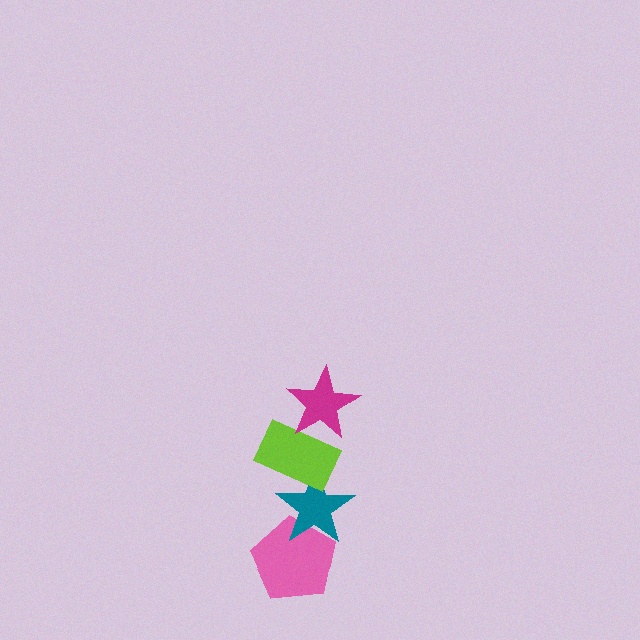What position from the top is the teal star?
The teal star is 3rd from the top.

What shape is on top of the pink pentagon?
The teal star is on top of the pink pentagon.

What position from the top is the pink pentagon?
The pink pentagon is 4th from the top.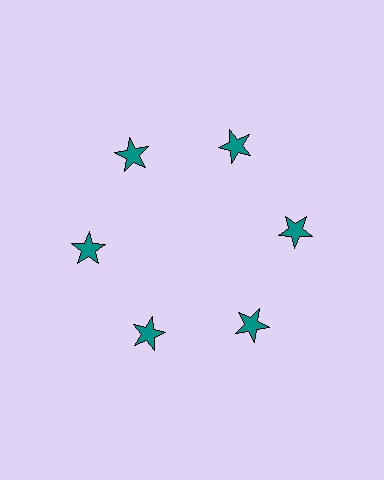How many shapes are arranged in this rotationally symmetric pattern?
There are 6 shapes, arranged in 6 groups of 1.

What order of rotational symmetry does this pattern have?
This pattern has 6-fold rotational symmetry.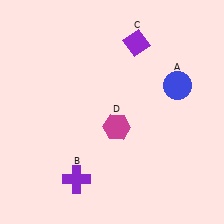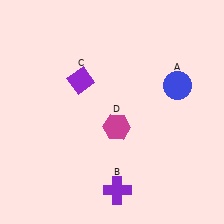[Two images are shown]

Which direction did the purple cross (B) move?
The purple cross (B) moved right.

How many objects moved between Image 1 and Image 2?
2 objects moved between the two images.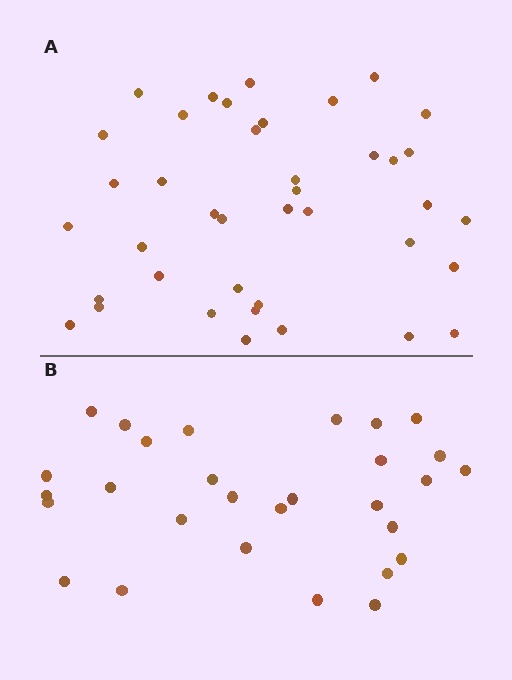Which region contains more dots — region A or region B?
Region A (the top region) has more dots.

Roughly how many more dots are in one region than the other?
Region A has roughly 12 or so more dots than region B.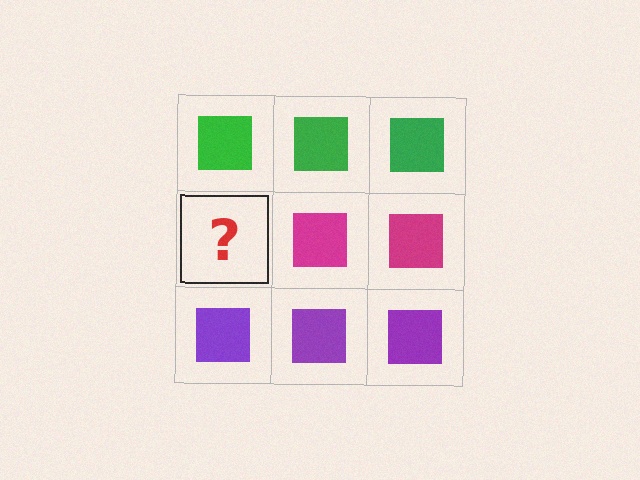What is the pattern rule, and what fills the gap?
The rule is that each row has a consistent color. The gap should be filled with a magenta square.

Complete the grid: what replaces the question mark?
The question mark should be replaced with a magenta square.